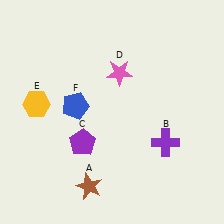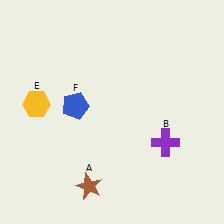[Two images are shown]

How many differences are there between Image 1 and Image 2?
There are 2 differences between the two images.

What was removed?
The pink star (D), the purple pentagon (C) were removed in Image 2.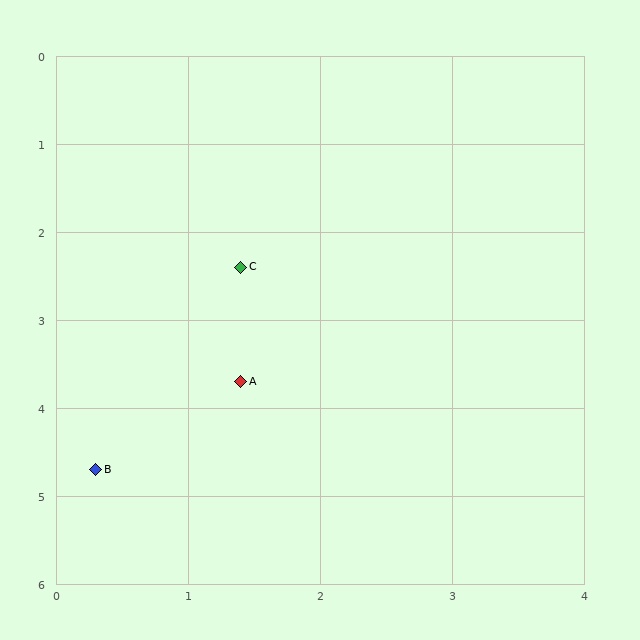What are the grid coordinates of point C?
Point C is at approximately (1.4, 2.4).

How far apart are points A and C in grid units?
Points A and C are about 1.3 grid units apart.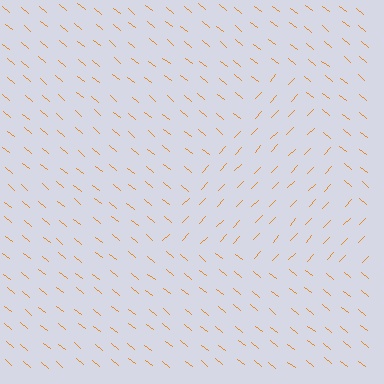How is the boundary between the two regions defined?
The boundary is defined purely by a change in line orientation (approximately 86 degrees difference). All lines are the same color and thickness.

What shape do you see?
I see a triangle.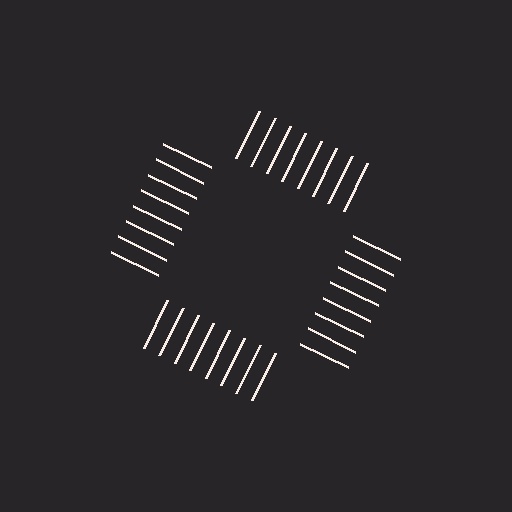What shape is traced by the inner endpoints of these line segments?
An illusory square — the line segments terminate on its edges but no continuous stroke is drawn.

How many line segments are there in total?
32 — 8 along each of the 4 edges.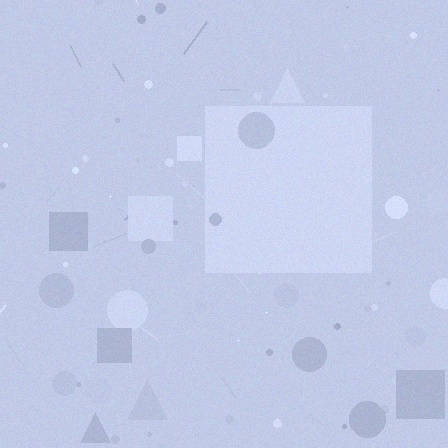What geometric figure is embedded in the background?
A square is embedded in the background.